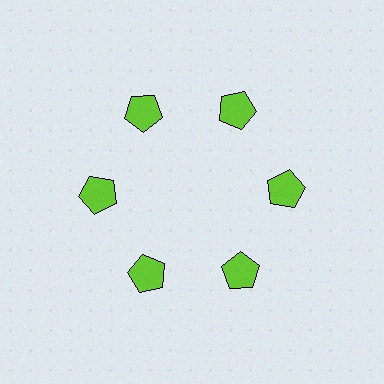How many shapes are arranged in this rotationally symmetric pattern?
There are 6 shapes, arranged in 6 groups of 1.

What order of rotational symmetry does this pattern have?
This pattern has 6-fold rotational symmetry.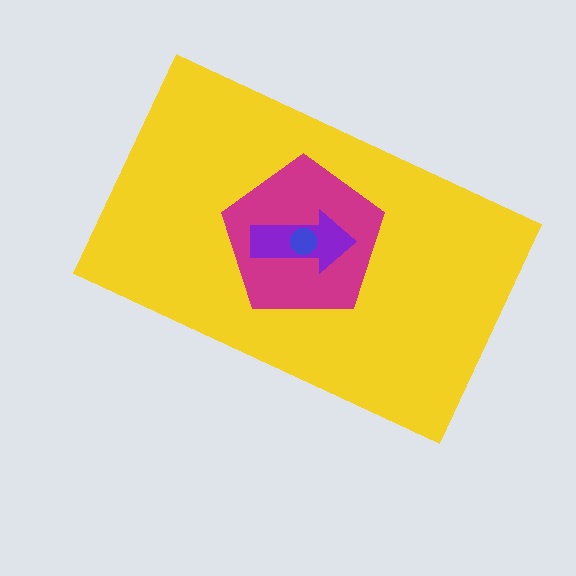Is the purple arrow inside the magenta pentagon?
Yes.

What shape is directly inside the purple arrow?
The blue circle.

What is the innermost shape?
The blue circle.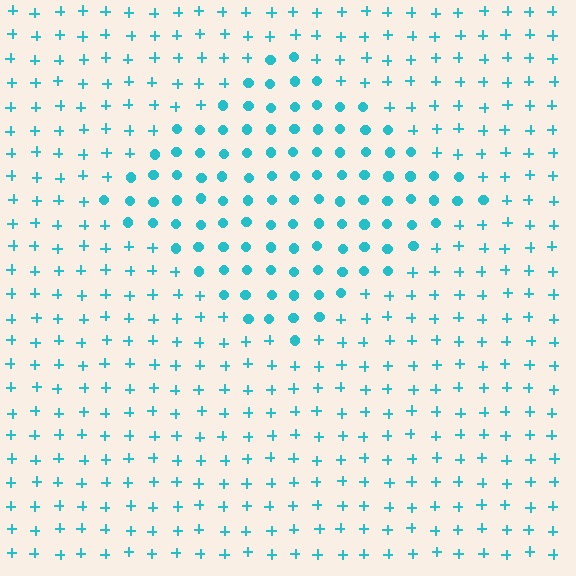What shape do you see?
I see a diamond.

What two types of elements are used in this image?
The image uses circles inside the diamond region and plus signs outside it.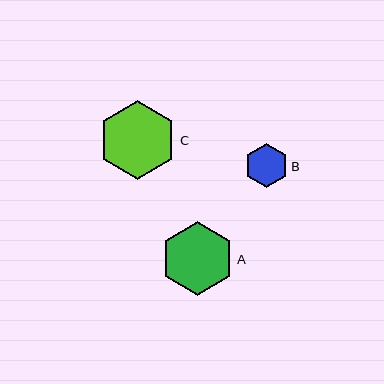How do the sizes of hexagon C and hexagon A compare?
Hexagon C and hexagon A are approximately the same size.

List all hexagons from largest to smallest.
From largest to smallest: C, A, B.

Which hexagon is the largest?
Hexagon C is the largest with a size of approximately 79 pixels.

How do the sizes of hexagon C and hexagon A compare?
Hexagon C and hexagon A are approximately the same size.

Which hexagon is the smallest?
Hexagon B is the smallest with a size of approximately 44 pixels.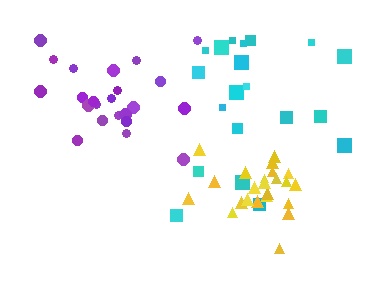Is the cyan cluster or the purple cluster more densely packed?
Purple.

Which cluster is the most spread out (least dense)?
Cyan.